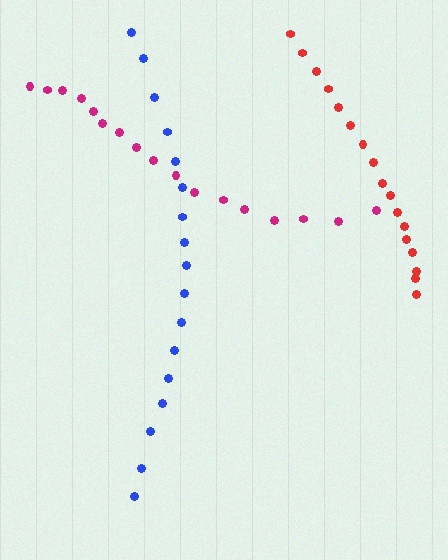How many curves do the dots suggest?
There are 3 distinct paths.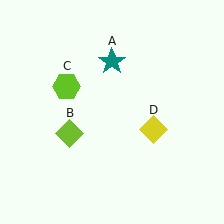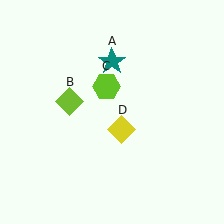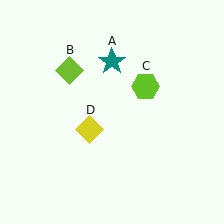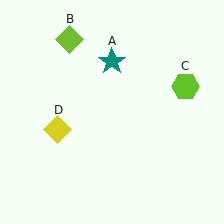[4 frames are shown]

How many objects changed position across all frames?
3 objects changed position: lime diamond (object B), lime hexagon (object C), yellow diamond (object D).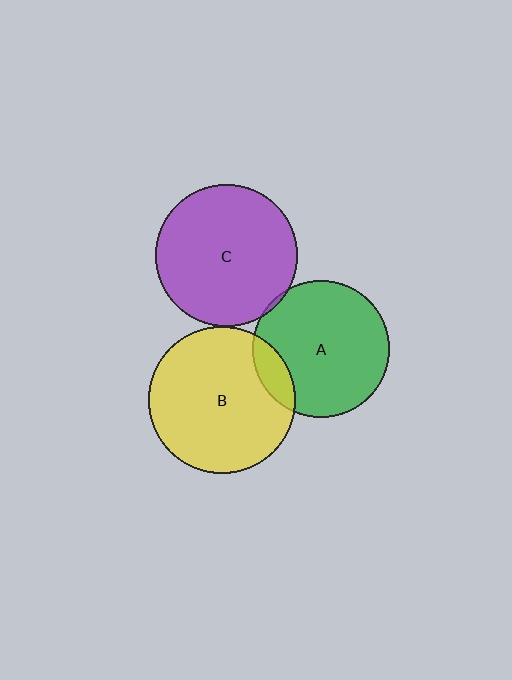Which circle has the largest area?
Circle B (yellow).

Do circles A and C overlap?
Yes.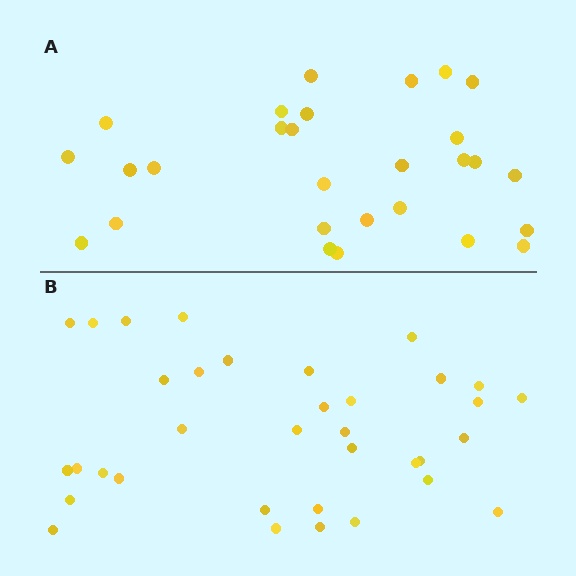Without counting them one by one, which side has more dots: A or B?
Region B (the bottom region) has more dots.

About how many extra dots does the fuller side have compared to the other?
Region B has roughly 8 or so more dots than region A.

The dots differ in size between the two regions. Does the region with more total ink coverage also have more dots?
No. Region A has more total ink coverage because its dots are larger, but region B actually contains more individual dots. Total area can be misleading — the number of items is what matters here.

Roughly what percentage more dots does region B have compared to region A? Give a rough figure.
About 25% more.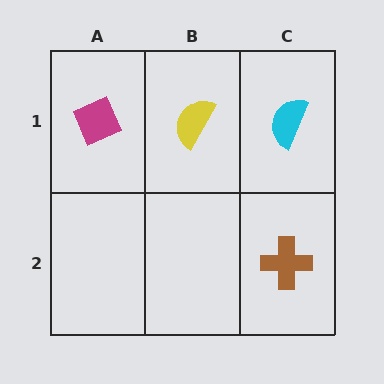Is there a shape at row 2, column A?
No, that cell is empty.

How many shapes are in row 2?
1 shape.